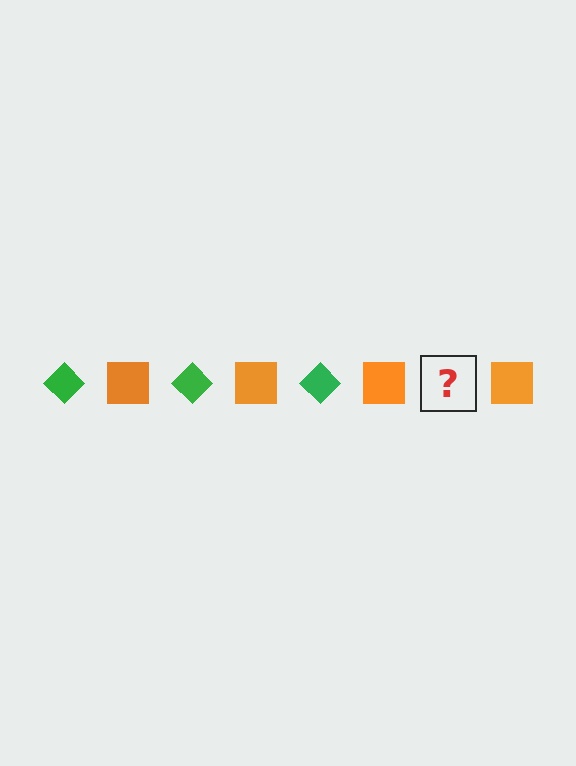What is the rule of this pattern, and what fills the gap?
The rule is that the pattern alternates between green diamond and orange square. The gap should be filled with a green diamond.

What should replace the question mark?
The question mark should be replaced with a green diamond.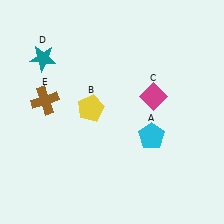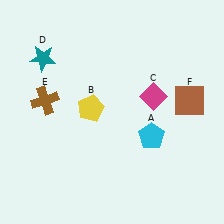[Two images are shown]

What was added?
A brown square (F) was added in Image 2.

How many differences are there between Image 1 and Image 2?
There is 1 difference between the two images.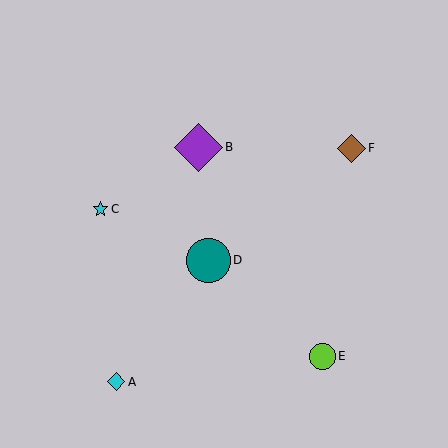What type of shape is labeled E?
Shape E is a lime circle.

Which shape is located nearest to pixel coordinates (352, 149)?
The brown diamond (labeled F) at (351, 148) is nearest to that location.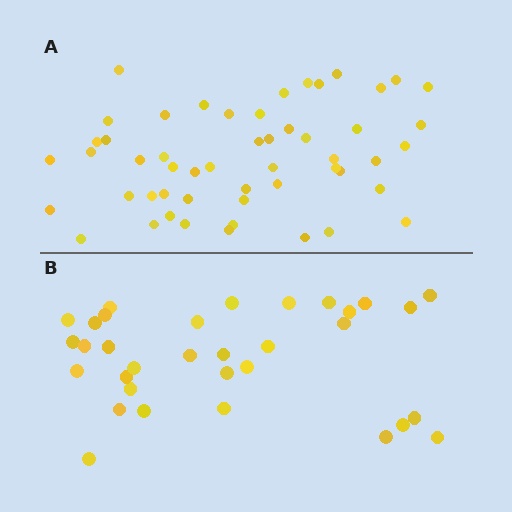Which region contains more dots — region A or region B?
Region A (the top region) has more dots.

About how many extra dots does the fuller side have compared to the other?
Region A has approximately 20 more dots than region B.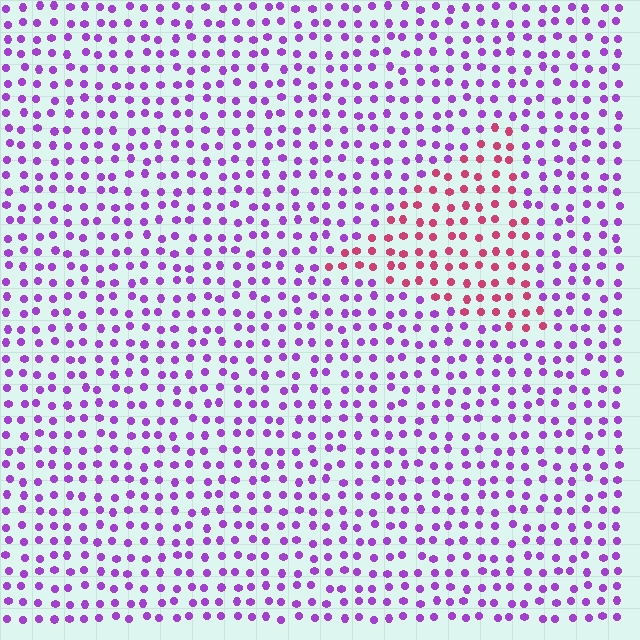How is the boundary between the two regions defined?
The boundary is defined purely by a slight shift in hue (about 56 degrees). Spacing, size, and orientation are identical on both sides.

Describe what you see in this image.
The image is filled with small purple elements in a uniform arrangement. A triangle-shaped region is visible where the elements are tinted to a slightly different hue, forming a subtle color boundary.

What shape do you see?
I see a triangle.